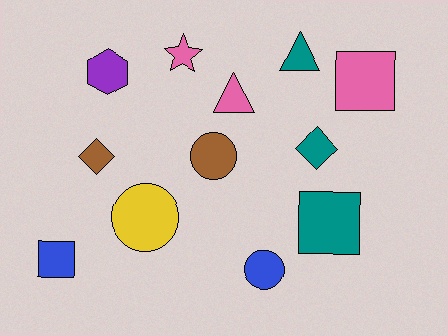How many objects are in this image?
There are 12 objects.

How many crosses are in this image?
There are no crosses.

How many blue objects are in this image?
There are 2 blue objects.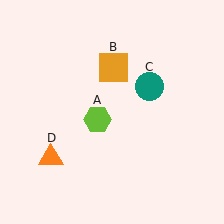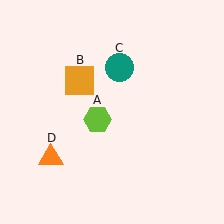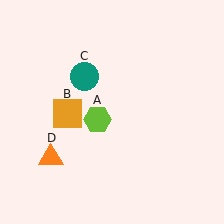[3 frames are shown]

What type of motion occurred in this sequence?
The orange square (object B), teal circle (object C) rotated counterclockwise around the center of the scene.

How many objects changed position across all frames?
2 objects changed position: orange square (object B), teal circle (object C).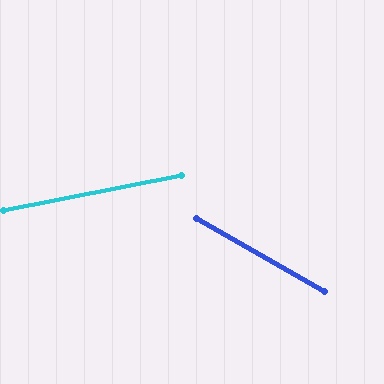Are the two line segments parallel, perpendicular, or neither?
Neither parallel nor perpendicular — they differ by about 41°.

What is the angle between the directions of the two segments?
Approximately 41 degrees.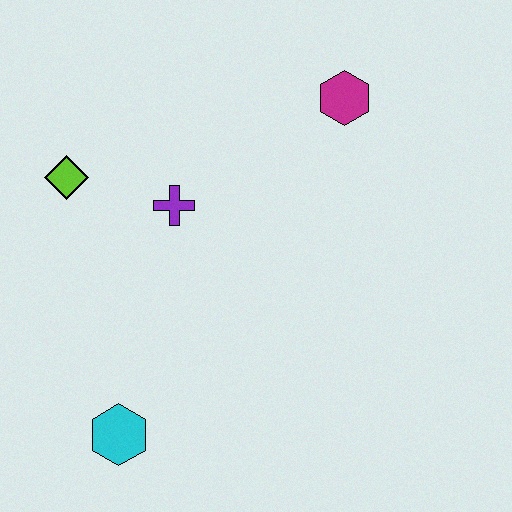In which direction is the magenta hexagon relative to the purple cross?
The magenta hexagon is to the right of the purple cross.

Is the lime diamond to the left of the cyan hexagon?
Yes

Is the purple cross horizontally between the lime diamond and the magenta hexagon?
Yes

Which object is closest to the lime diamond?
The purple cross is closest to the lime diamond.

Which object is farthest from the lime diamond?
The magenta hexagon is farthest from the lime diamond.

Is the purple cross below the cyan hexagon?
No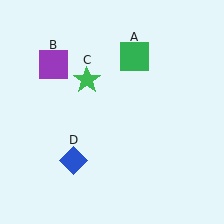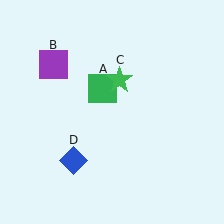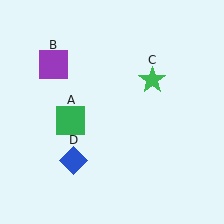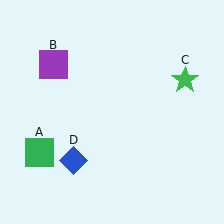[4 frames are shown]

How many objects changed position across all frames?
2 objects changed position: green square (object A), green star (object C).